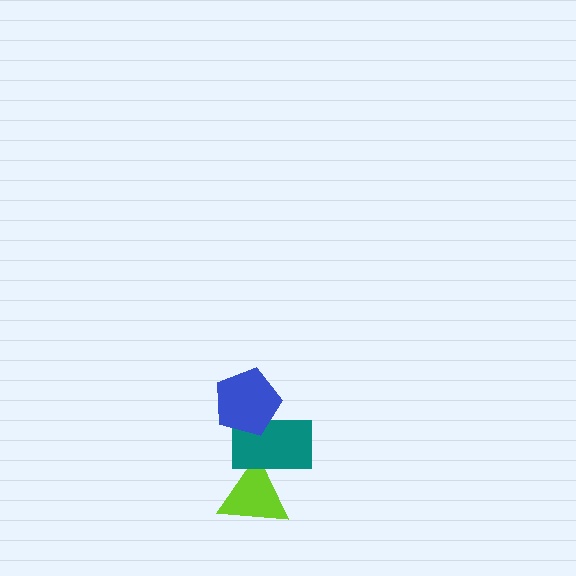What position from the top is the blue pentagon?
The blue pentagon is 1st from the top.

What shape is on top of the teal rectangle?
The blue pentagon is on top of the teal rectangle.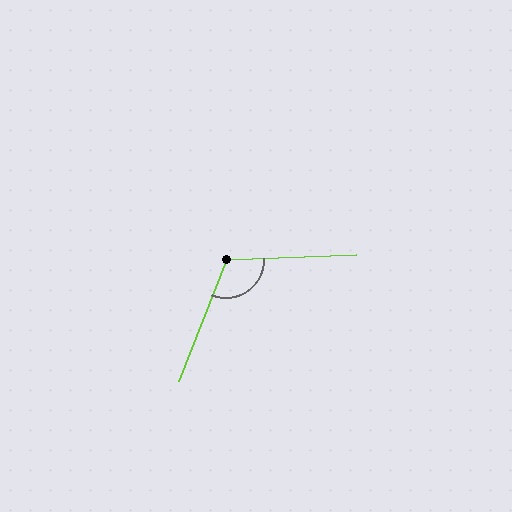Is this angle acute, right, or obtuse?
It is obtuse.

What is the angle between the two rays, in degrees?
Approximately 114 degrees.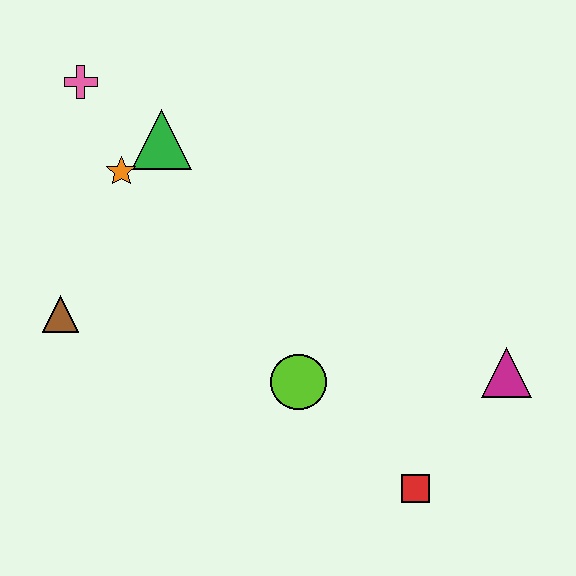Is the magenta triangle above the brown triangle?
No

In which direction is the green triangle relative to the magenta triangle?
The green triangle is to the left of the magenta triangle.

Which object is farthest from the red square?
The pink cross is farthest from the red square.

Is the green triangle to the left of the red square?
Yes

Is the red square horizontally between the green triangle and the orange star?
No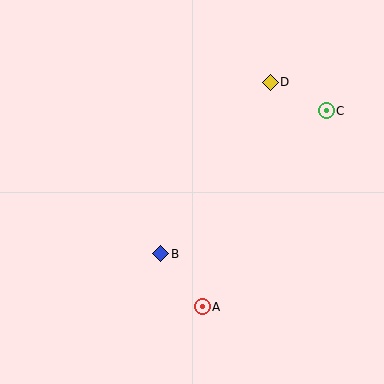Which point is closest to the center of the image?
Point B at (161, 254) is closest to the center.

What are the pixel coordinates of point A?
Point A is at (202, 307).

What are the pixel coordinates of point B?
Point B is at (161, 254).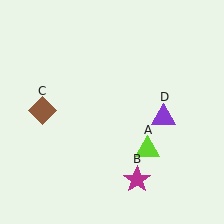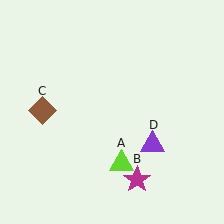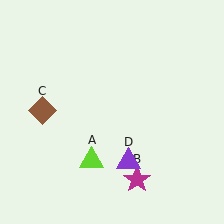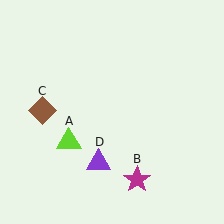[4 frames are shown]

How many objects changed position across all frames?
2 objects changed position: lime triangle (object A), purple triangle (object D).